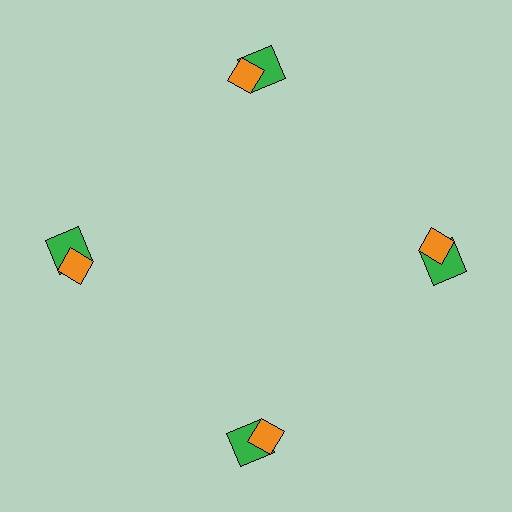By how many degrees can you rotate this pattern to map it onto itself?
The pattern maps onto itself every 90 degrees of rotation.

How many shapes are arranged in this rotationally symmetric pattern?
There are 8 shapes, arranged in 4 groups of 2.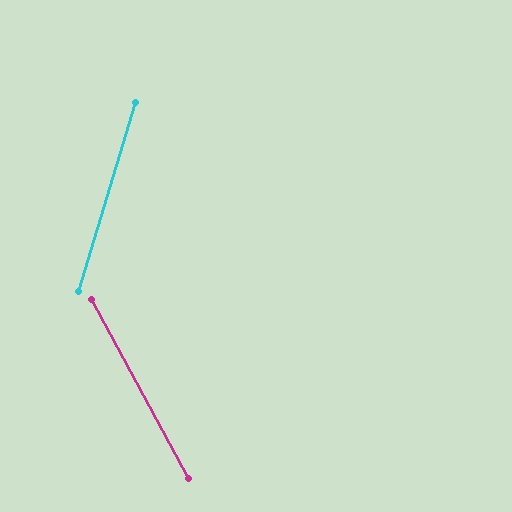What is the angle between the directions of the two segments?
Approximately 45 degrees.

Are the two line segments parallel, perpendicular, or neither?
Neither parallel nor perpendicular — they differ by about 45°.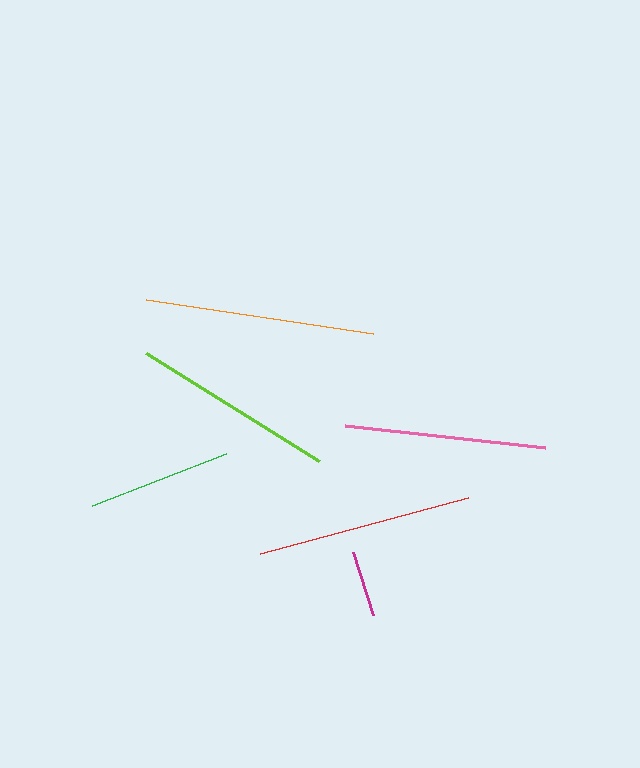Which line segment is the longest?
The orange line is the longest at approximately 229 pixels.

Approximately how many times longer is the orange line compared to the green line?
The orange line is approximately 1.6 times the length of the green line.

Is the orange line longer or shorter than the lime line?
The orange line is longer than the lime line.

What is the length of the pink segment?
The pink segment is approximately 202 pixels long.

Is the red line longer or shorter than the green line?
The red line is longer than the green line.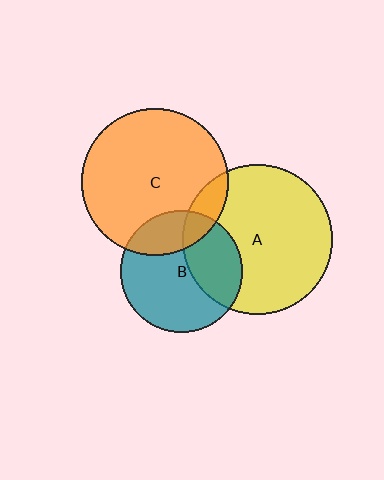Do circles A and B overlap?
Yes.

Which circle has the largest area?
Circle A (yellow).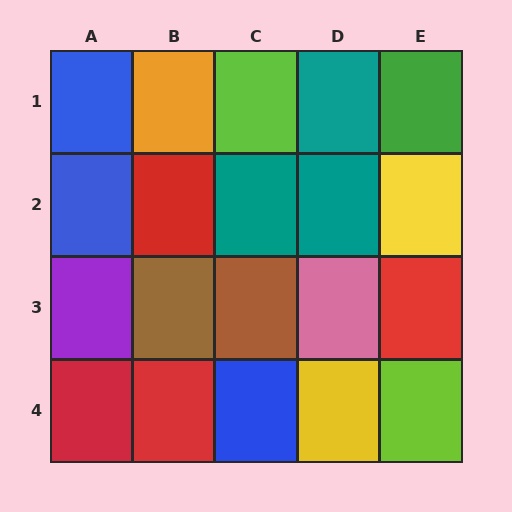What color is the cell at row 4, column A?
Red.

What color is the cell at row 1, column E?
Green.